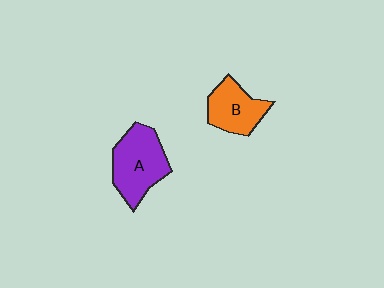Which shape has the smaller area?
Shape B (orange).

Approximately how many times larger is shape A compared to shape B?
Approximately 1.4 times.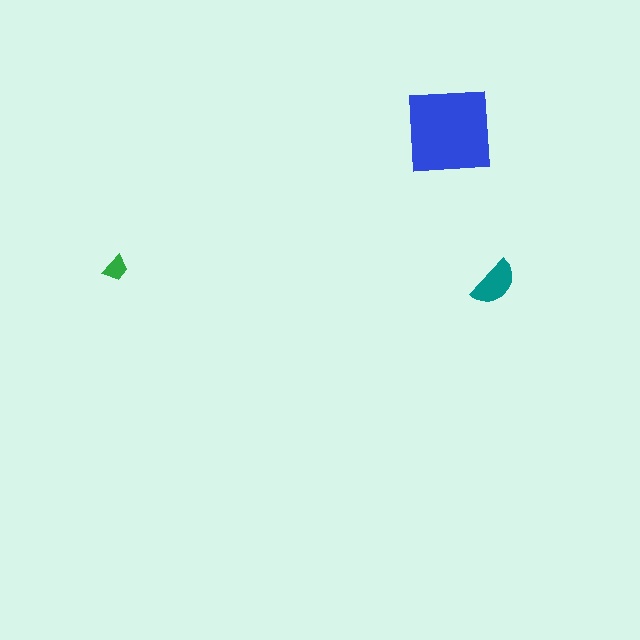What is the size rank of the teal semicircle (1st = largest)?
2nd.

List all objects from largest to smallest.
The blue square, the teal semicircle, the green trapezoid.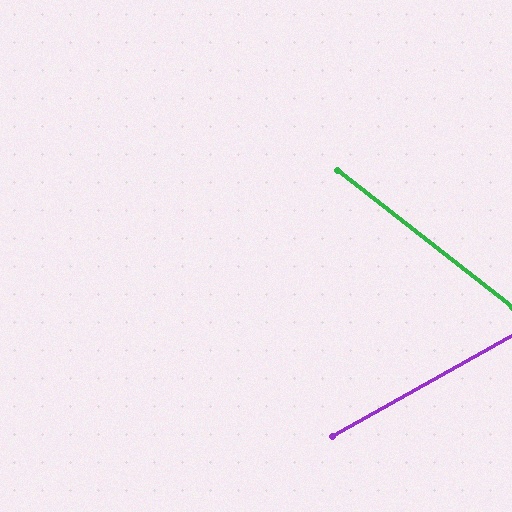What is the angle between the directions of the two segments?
Approximately 67 degrees.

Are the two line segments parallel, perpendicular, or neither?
Neither parallel nor perpendicular — they differ by about 67°.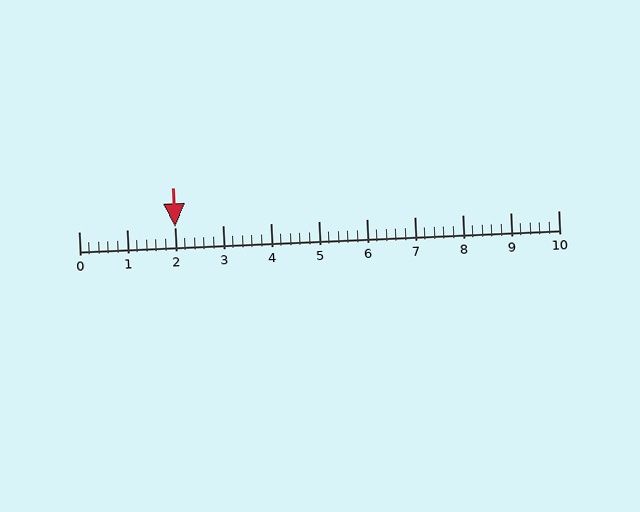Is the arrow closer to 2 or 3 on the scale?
The arrow is closer to 2.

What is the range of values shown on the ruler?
The ruler shows values from 0 to 10.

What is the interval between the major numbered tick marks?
The major tick marks are spaced 1 units apart.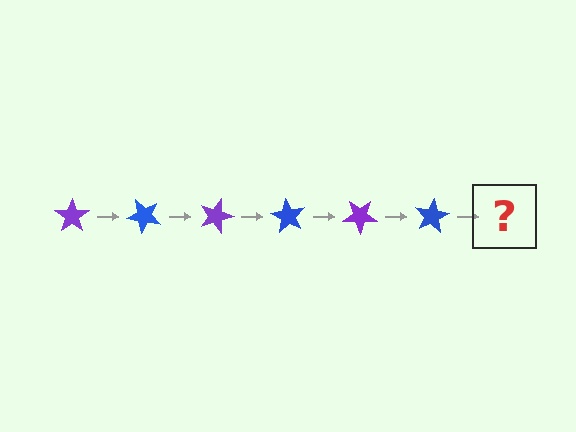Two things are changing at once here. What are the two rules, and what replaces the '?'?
The two rules are that it rotates 45 degrees each step and the color cycles through purple and blue. The '?' should be a purple star, rotated 270 degrees from the start.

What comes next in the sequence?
The next element should be a purple star, rotated 270 degrees from the start.